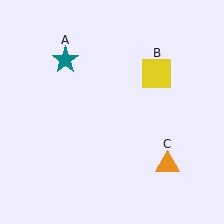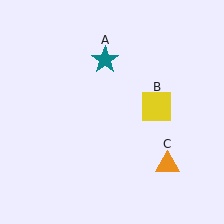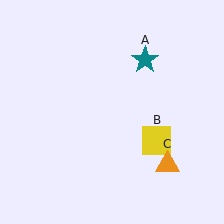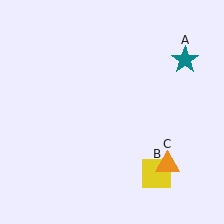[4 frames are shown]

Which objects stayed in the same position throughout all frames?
Orange triangle (object C) remained stationary.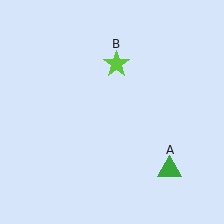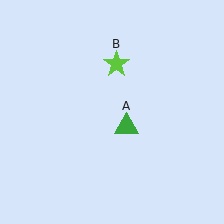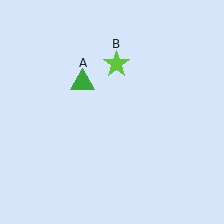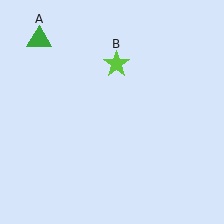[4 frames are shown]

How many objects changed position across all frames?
1 object changed position: green triangle (object A).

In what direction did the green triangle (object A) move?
The green triangle (object A) moved up and to the left.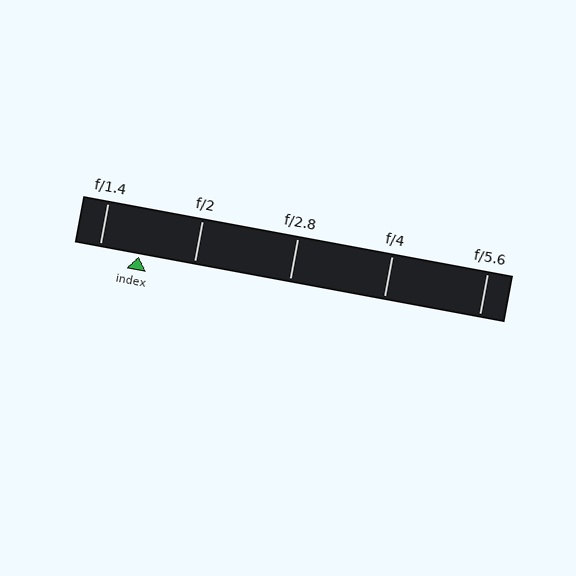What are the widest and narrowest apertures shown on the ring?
The widest aperture shown is f/1.4 and the narrowest is f/5.6.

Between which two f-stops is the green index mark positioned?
The index mark is between f/1.4 and f/2.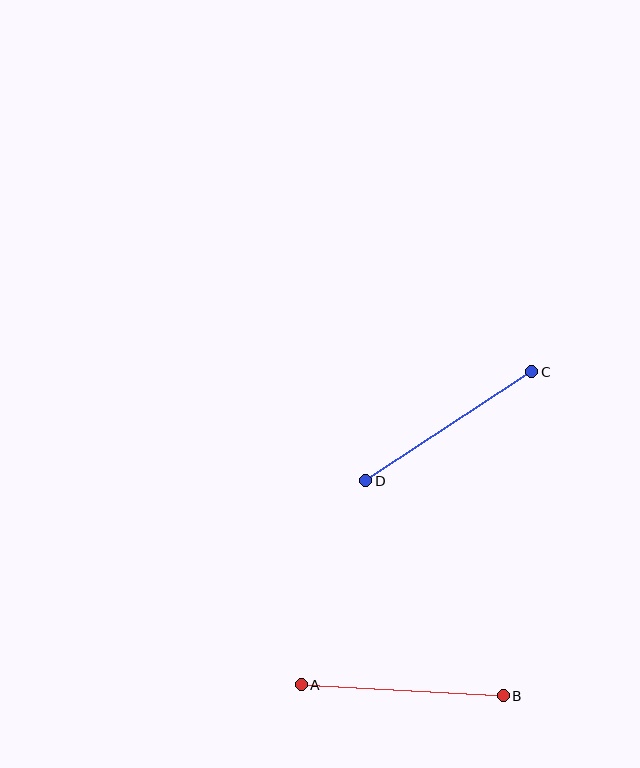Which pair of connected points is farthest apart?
Points A and B are farthest apart.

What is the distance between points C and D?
The distance is approximately 199 pixels.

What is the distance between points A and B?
The distance is approximately 202 pixels.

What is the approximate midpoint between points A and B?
The midpoint is at approximately (402, 690) pixels.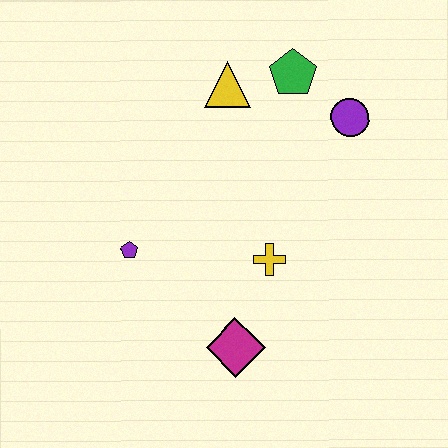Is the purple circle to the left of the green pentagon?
No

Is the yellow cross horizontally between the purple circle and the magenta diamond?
Yes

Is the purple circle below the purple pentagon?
No